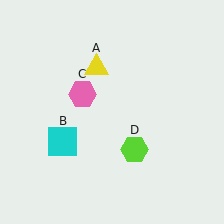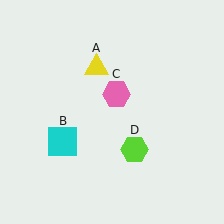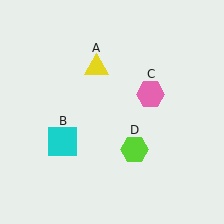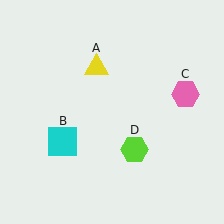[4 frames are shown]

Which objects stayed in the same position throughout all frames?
Yellow triangle (object A) and cyan square (object B) and lime hexagon (object D) remained stationary.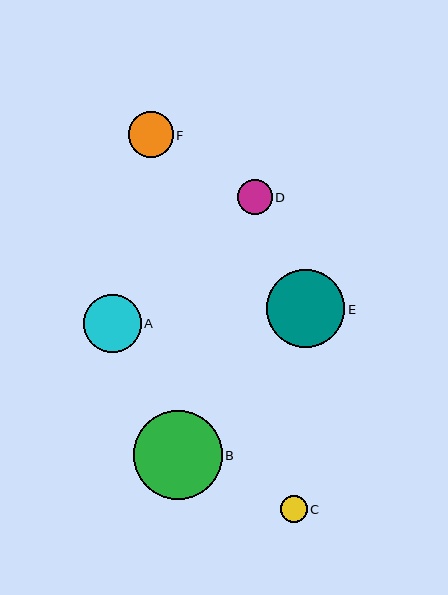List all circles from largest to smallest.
From largest to smallest: B, E, A, F, D, C.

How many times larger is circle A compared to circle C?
Circle A is approximately 2.2 times the size of circle C.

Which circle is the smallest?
Circle C is the smallest with a size of approximately 26 pixels.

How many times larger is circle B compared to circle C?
Circle B is approximately 3.4 times the size of circle C.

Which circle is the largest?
Circle B is the largest with a size of approximately 89 pixels.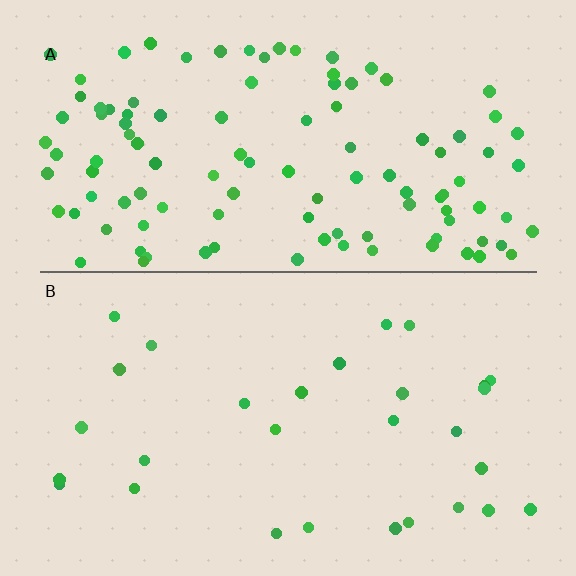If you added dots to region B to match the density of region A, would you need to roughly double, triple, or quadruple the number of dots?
Approximately quadruple.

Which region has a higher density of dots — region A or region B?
A (the top).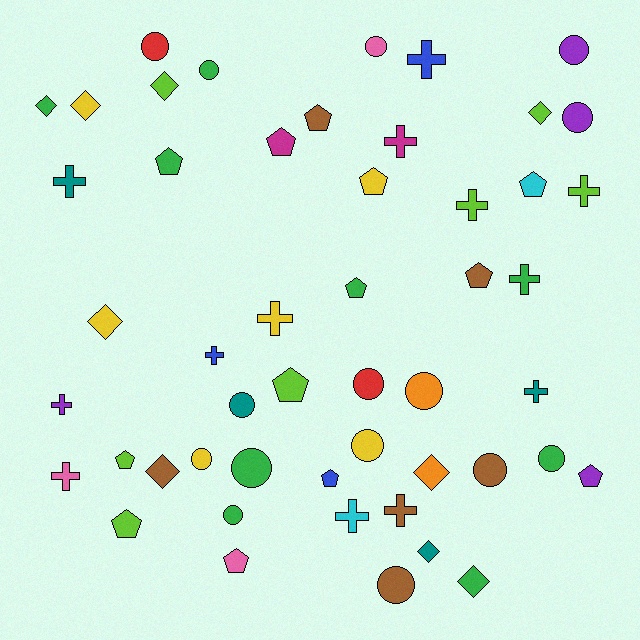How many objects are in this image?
There are 50 objects.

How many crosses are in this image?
There are 13 crosses.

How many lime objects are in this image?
There are 7 lime objects.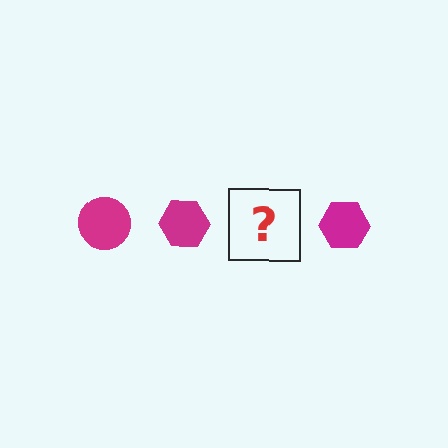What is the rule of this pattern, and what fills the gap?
The rule is that the pattern cycles through circle, hexagon shapes in magenta. The gap should be filled with a magenta circle.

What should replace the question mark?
The question mark should be replaced with a magenta circle.